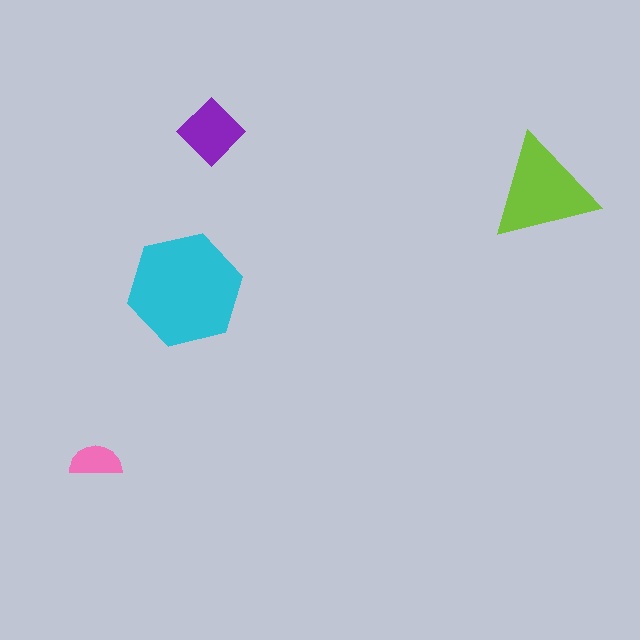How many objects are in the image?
There are 4 objects in the image.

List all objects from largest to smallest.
The cyan hexagon, the lime triangle, the purple diamond, the pink semicircle.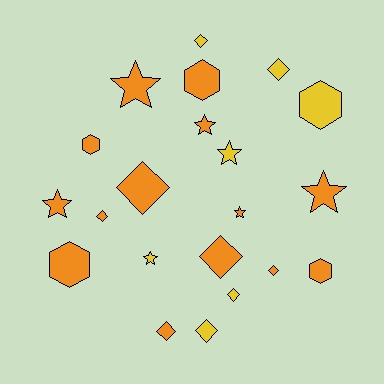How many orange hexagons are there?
There are 4 orange hexagons.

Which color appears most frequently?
Orange, with 14 objects.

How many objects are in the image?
There are 21 objects.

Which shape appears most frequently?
Diamond, with 9 objects.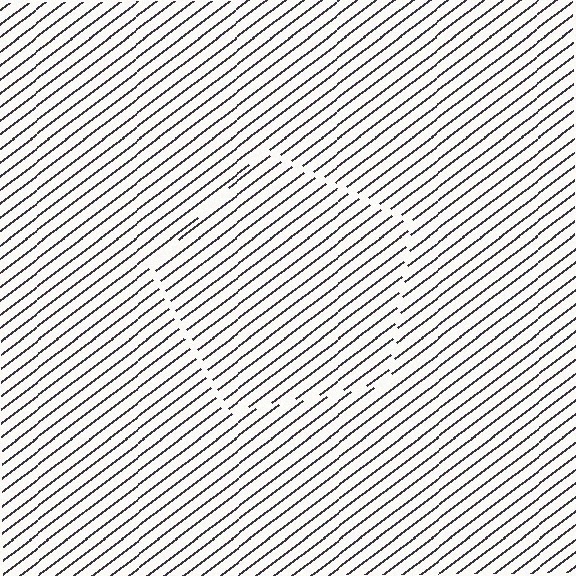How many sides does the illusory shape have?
5 sides — the line-ends trace a pentagon.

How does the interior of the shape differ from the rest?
The interior of the shape contains the same grating, shifted by half a period — the contour is defined by the phase discontinuity where line-ends from the inner and outer gratings abut.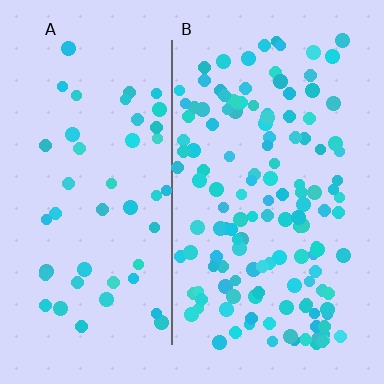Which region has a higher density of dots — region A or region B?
B (the right).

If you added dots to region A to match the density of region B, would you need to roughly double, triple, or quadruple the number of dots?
Approximately triple.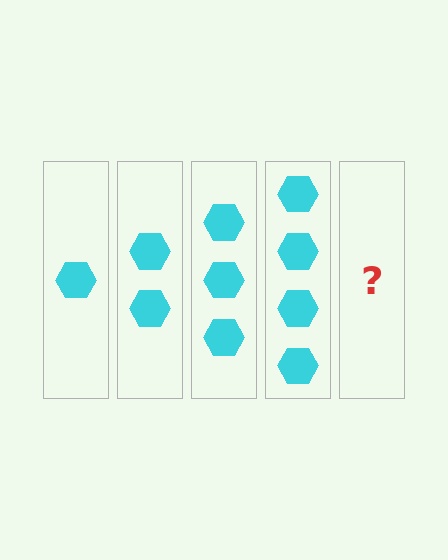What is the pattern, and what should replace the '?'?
The pattern is that each step adds one more hexagon. The '?' should be 5 hexagons.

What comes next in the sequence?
The next element should be 5 hexagons.